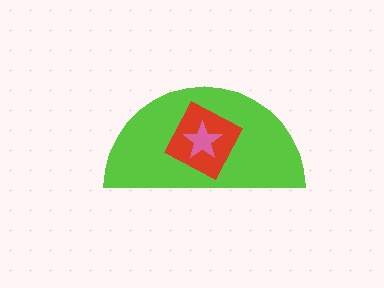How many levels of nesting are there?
3.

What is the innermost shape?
The pink star.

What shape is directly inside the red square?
The pink star.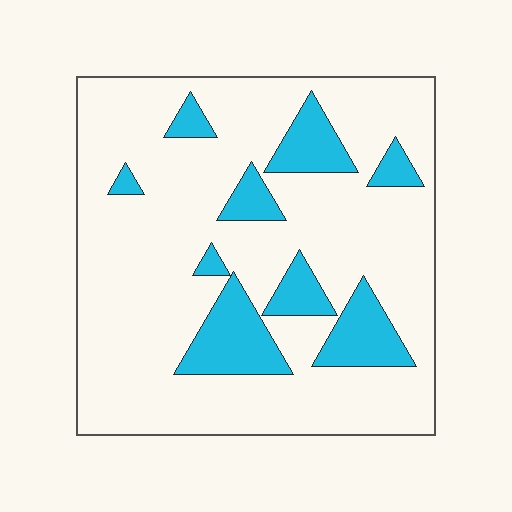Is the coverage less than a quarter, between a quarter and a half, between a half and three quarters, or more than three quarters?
Less than a quarter.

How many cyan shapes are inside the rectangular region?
9.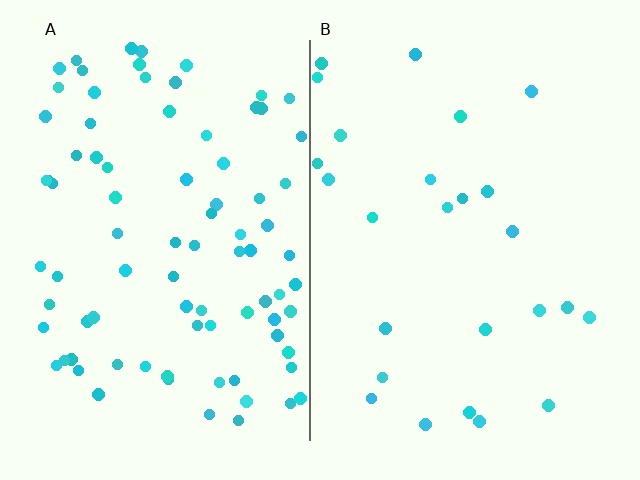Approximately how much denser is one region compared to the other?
Approximately 3.4× — region A over region B.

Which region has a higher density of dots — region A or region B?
A (the left).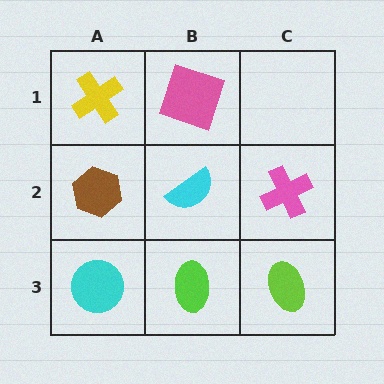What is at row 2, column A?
A brown hexagon.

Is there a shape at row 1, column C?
No, that cell is empty.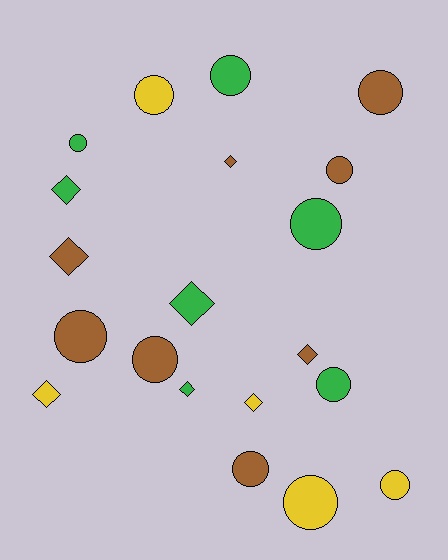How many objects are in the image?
There are 20 objects.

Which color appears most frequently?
Brown, with 8 objects.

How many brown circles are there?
There are 5 brown circles.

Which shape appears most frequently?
Circle, with 12 objects.